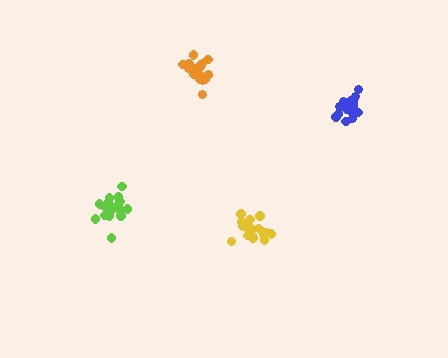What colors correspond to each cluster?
The clusters are colored: blue, yellow, orange, lime.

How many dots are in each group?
Group 1: 17 dots, Group 2: 19 dots, Group 3: 19 dots, Group 4: 21 dots (76 total).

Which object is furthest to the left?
The lime cluster is leftmost.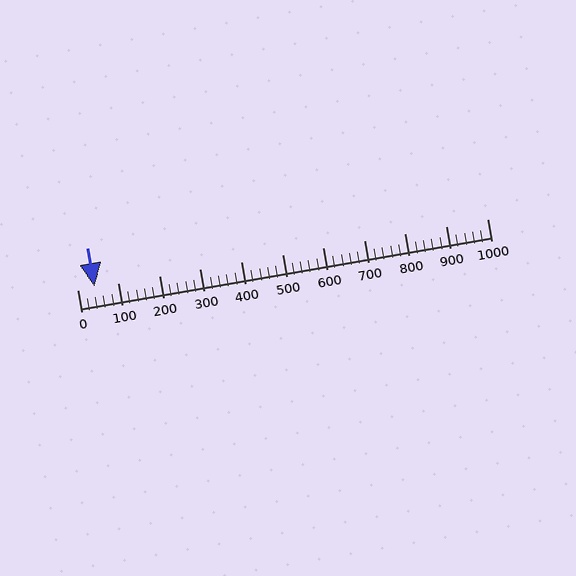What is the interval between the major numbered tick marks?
The major tick marks are spaced 100 units apart.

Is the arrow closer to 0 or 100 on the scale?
The arrow is closer to 0.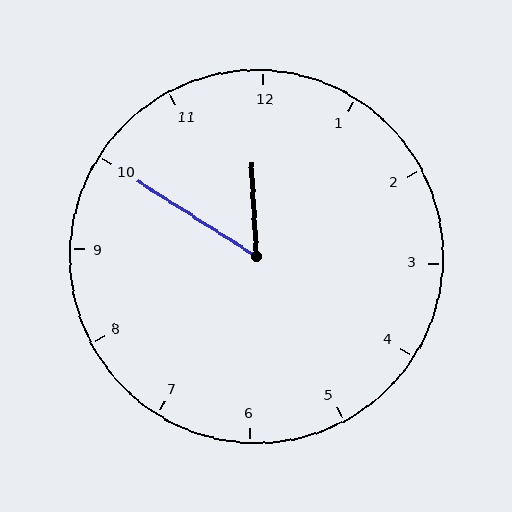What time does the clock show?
11:50.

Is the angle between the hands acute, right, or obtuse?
It is acute.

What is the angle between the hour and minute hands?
Approximately 55 degrees.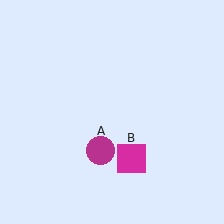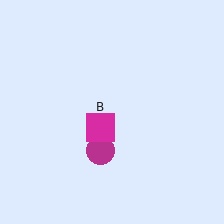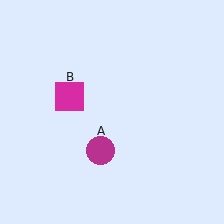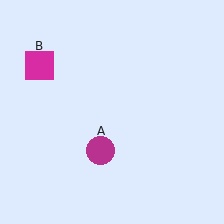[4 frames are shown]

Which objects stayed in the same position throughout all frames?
Magenta circle (object A) remained stationary.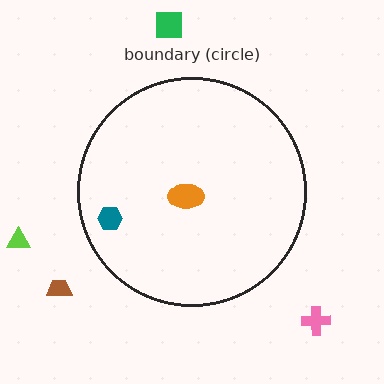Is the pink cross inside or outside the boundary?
Outside.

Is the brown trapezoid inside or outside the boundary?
Outside.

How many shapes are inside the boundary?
2 inside, 4 outside.